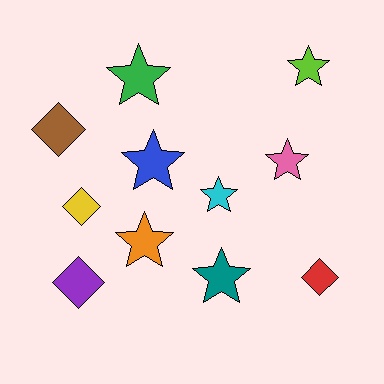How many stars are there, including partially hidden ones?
There are 7 stars.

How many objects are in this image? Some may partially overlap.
There are 11 objects.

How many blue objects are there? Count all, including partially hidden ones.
There is 1 blue object.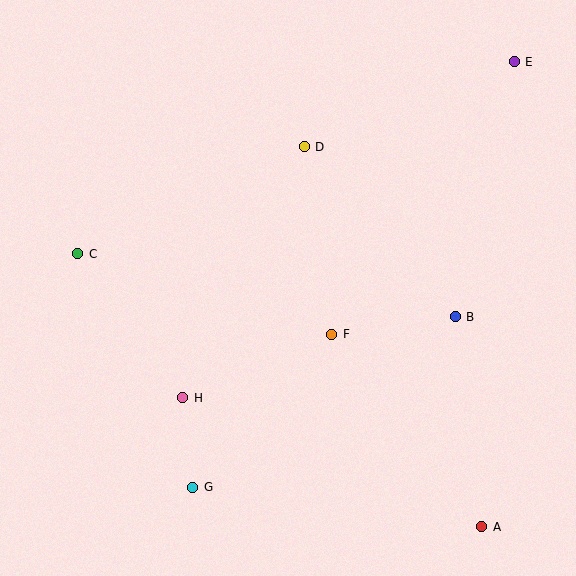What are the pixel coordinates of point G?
Point G is at (192, 487).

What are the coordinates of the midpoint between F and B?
The midpoint between F and B is at (393, 326).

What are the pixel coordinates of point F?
Point F is at (332, 334).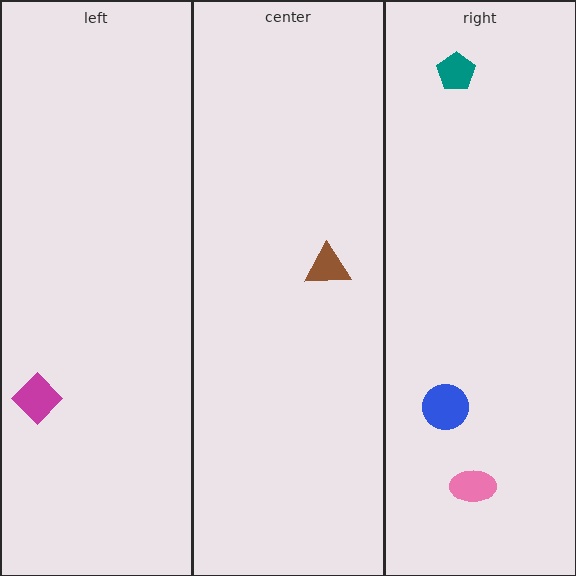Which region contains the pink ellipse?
The right region.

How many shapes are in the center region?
1.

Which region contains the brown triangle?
The center region.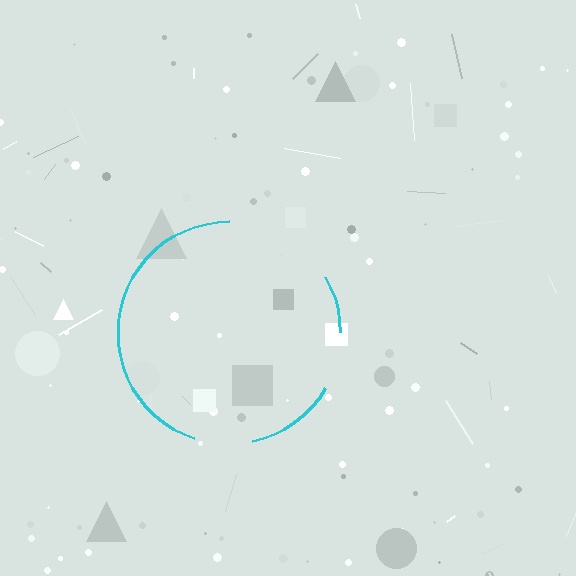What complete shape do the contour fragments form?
The contour fragments form a circle.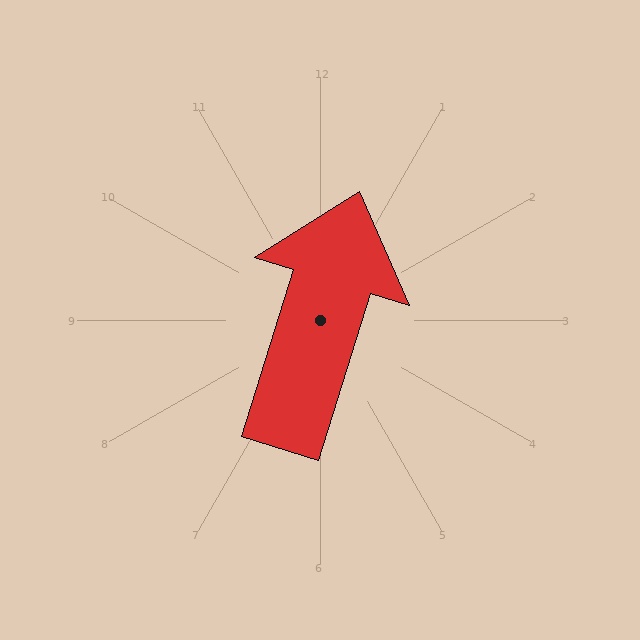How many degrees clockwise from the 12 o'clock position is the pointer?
Approximately 17 degrees.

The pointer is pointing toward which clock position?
Roughly 1 o'clock.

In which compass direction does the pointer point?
North.